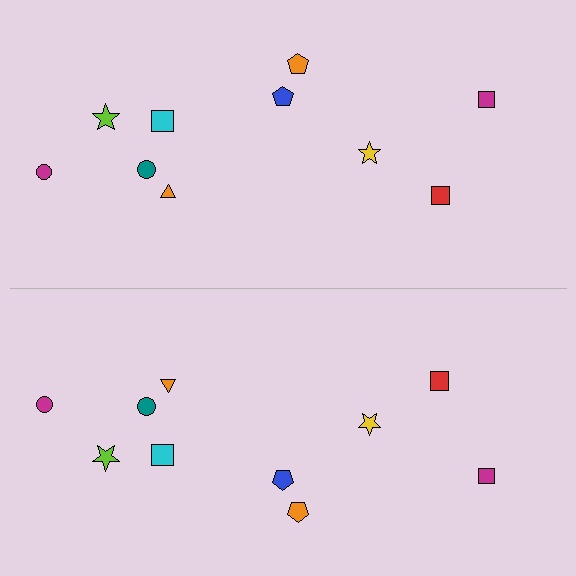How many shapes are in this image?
There are 20 shapes in this image.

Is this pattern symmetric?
Yes, this pattern has bilateral (reflection) symmetry.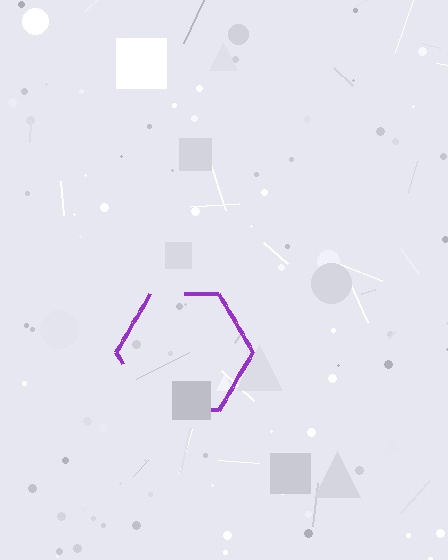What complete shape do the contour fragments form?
The contour fragments form a hexagon.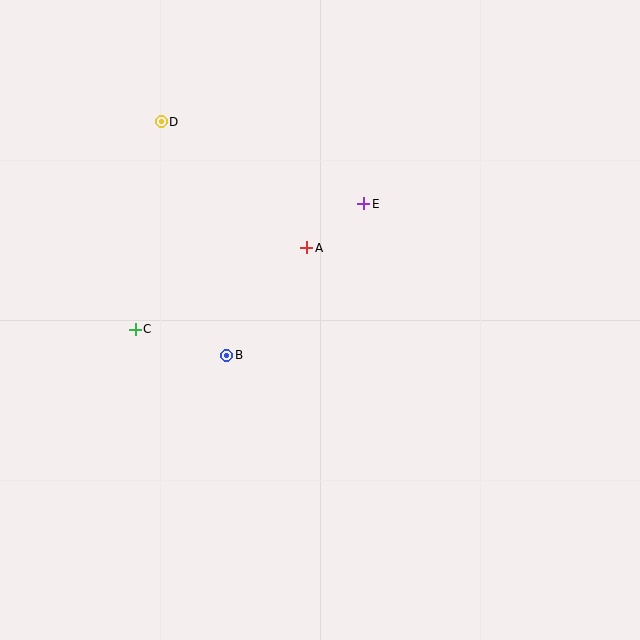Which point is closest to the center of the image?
Point A at (307, 248) is closest to the center.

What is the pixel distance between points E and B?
The distance between E and B is 204 pixels.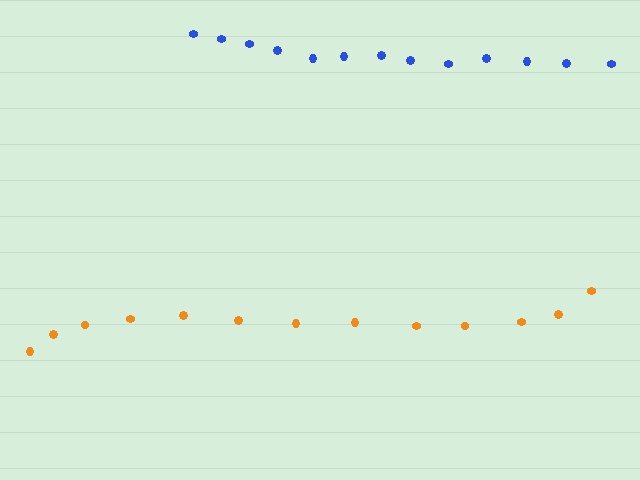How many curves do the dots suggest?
There are 2 distinct paths.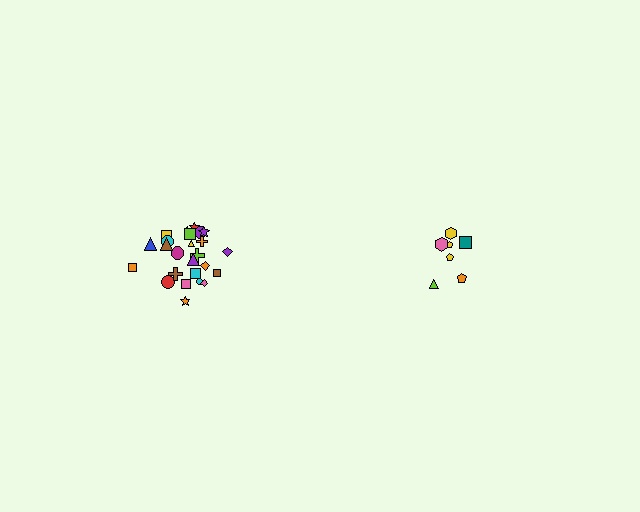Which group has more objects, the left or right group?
The left group.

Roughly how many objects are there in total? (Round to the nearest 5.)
Roughly 30 objects in total.